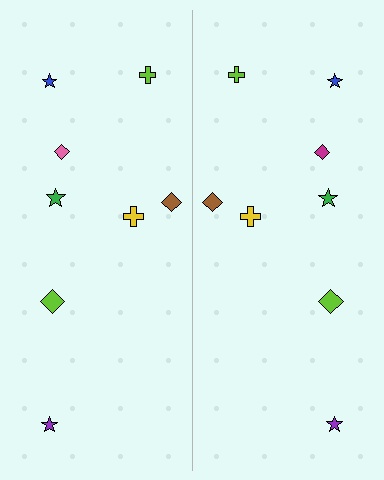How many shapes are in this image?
There are 16 shapes in this image.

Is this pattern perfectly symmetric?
No, the pattern is not perfectly symmetric. The magenta diamond on the right side breaks the symmetry — its mirror counterpart is pink.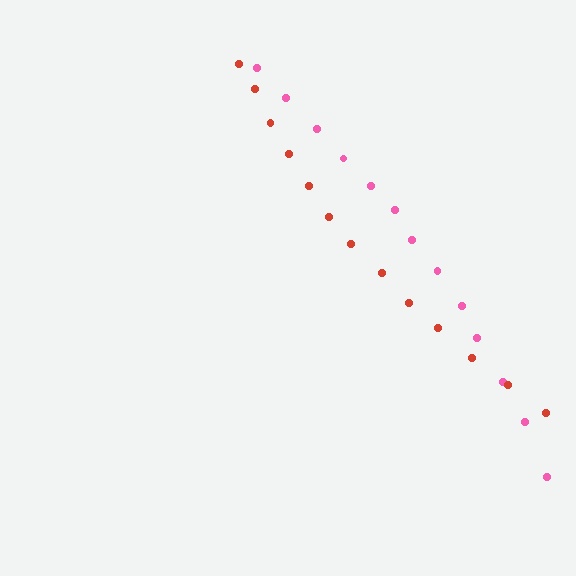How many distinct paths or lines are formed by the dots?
There are 2 distinct paths.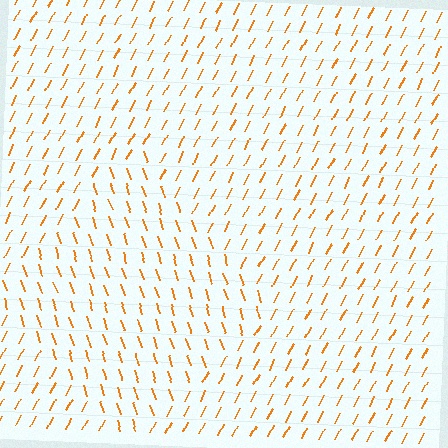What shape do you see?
I see a diamond.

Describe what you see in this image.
The image is filled with small orange line segments. A diamond region in the image has lines oriented differently from the surrounding lines, creating a visible texture boundary.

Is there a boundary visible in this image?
Yes, there is a texture boundary formed by a change in line orientation.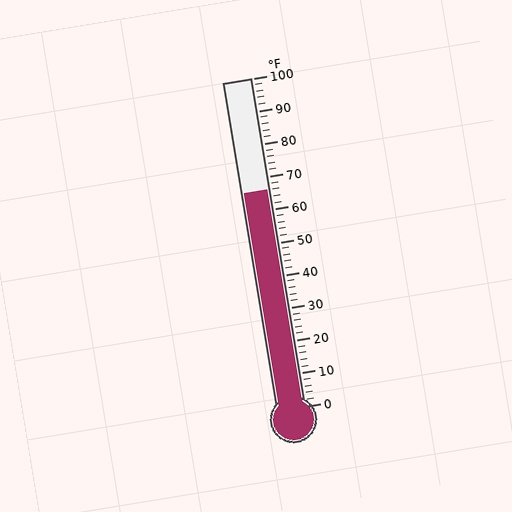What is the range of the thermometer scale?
The thermometer scale ranges from 0°F to 100°F.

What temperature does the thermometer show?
The thermometer shows approximately 66°F.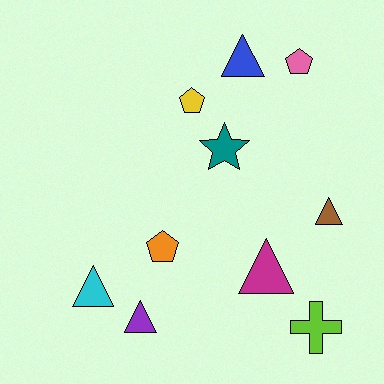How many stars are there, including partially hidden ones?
There is 1 star.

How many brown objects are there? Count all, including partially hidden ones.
There is 1 brown object.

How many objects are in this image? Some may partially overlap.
There are 10 objects.